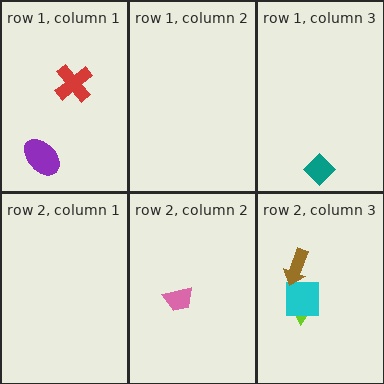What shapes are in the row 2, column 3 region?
The lime triangle, the cyan square, the brown arrow.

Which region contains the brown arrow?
The row 2, column 3 region.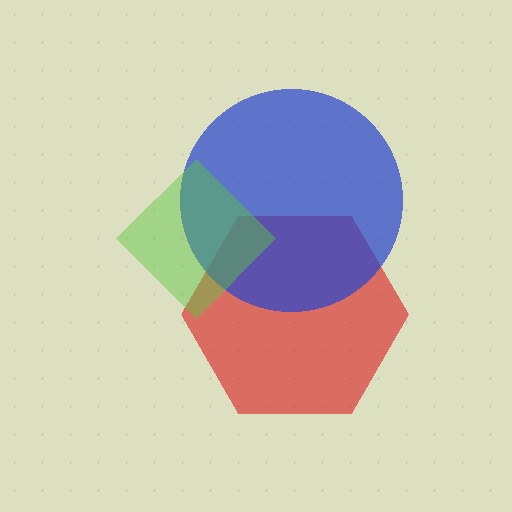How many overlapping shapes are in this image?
There are 3 overlapping shapes in the image.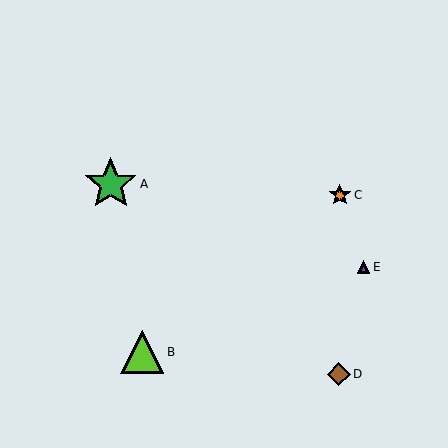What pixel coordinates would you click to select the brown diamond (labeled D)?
Click at (339, 374) to select the brown diamond D.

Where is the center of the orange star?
The center of the orange star is at (340, 195).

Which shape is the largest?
The green star (labeled A) is the largest.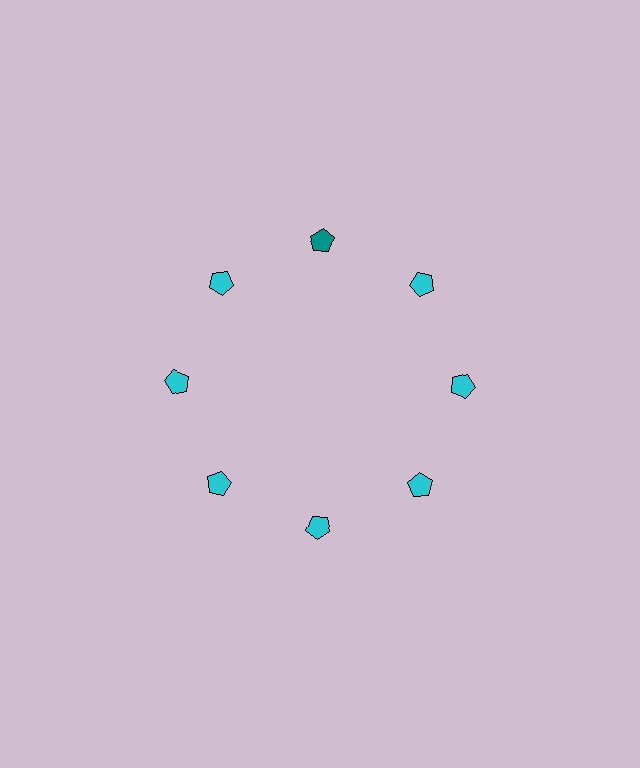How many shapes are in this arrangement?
There are 8 shapes arranged in a ring pattern.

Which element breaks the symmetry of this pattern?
The teal pentagon at roughly the 12 o'clock position breaks the symmetry. All other shapes are cyan pentagons.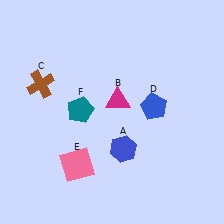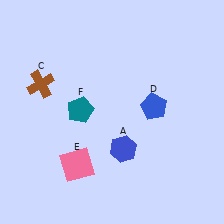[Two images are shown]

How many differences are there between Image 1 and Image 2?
There is 1 difference between the two images.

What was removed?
The magenta triangle (B) was removed in Image 2.